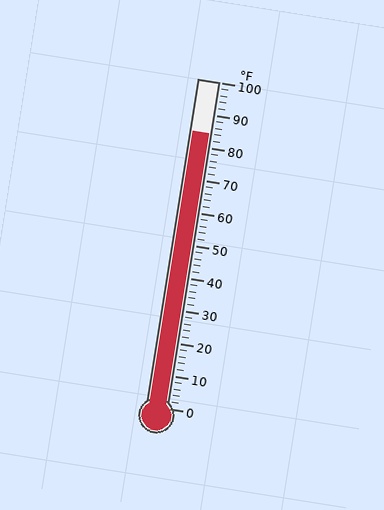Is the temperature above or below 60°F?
The temperature is above 60°F.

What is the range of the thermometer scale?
The thermometer scale ranges from 0°F to 100°F.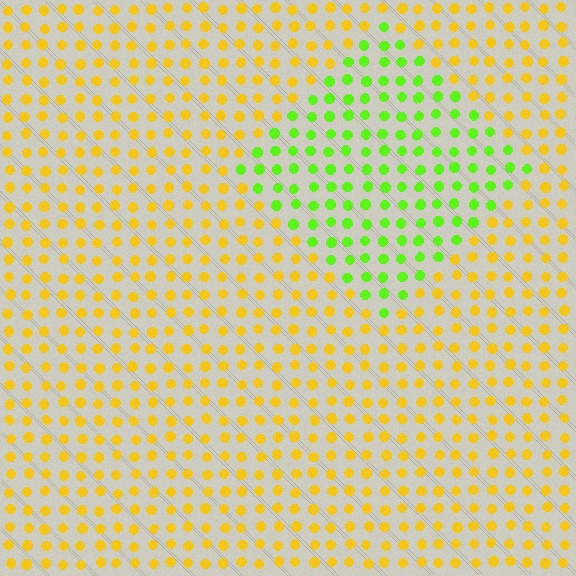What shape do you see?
I see a diamond.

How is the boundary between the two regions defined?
The boundary is defined purely by a slight shift in hue (about 55 degrees). Spacing, size, and orientation are identical on both sides.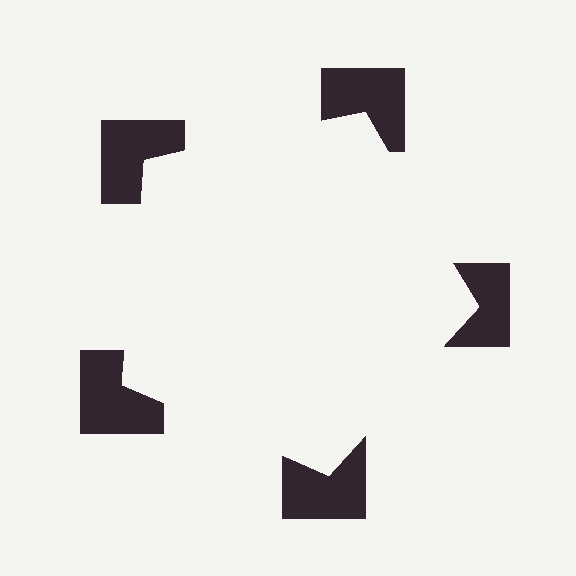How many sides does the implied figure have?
5 sides.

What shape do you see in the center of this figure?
An illusory pentagon — its edges are inferred from the aligned wedge cuts in the notched squares, not physically drawn.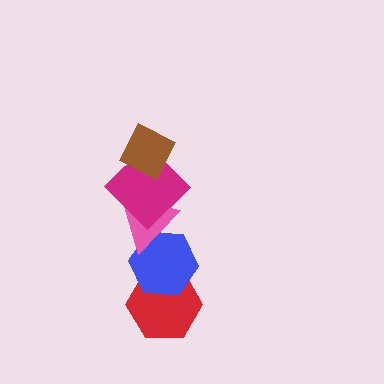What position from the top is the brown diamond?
The brown diamond is 1st from the top.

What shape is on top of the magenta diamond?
The brown diamond is on top of the magenta diamond.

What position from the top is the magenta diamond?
The magenta diamond is 2nd from the top.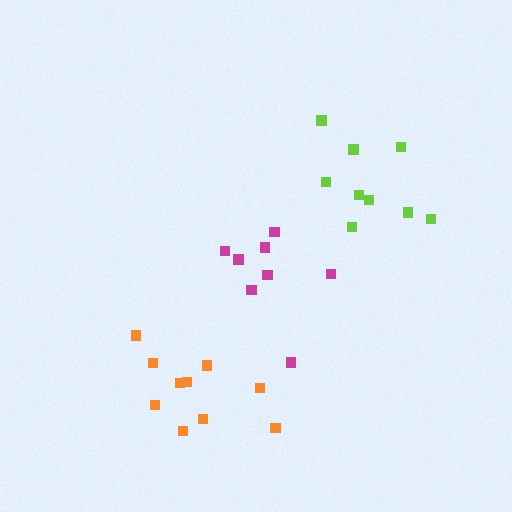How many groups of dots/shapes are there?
There are 3 groups.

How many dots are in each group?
Group 1: 9 dots, Group 2: 10 dots, Group 3: 8 dots (27 total).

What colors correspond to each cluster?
The clusters are colored: lime, orange, magenta.